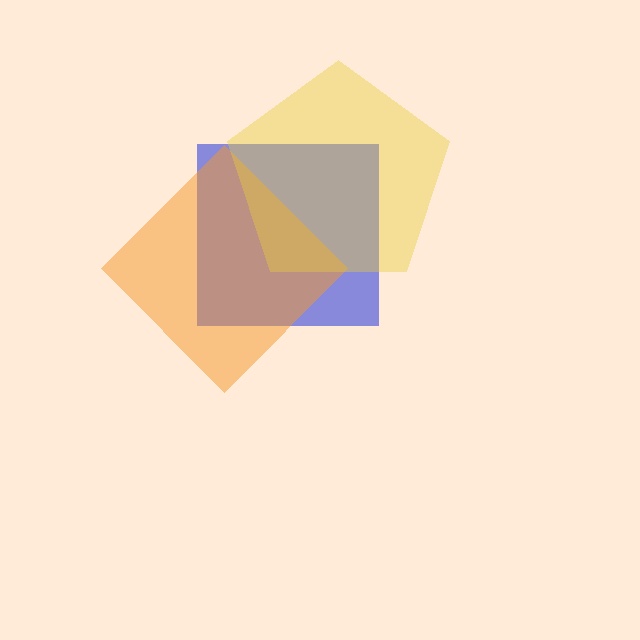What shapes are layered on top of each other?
The layered shapes are: a blue square, an orange diamond, a yellow pentagon.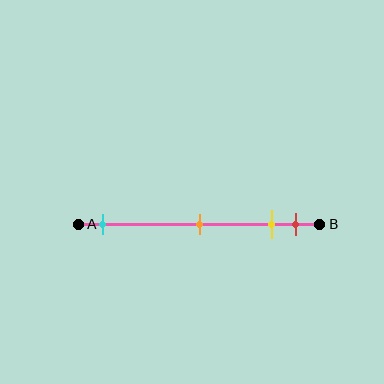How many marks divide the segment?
There are 4 marks dividing the segment.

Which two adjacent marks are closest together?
The yellow and red marks are the closest adjacent pair.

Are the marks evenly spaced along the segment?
No, the marks are not evenly spaced.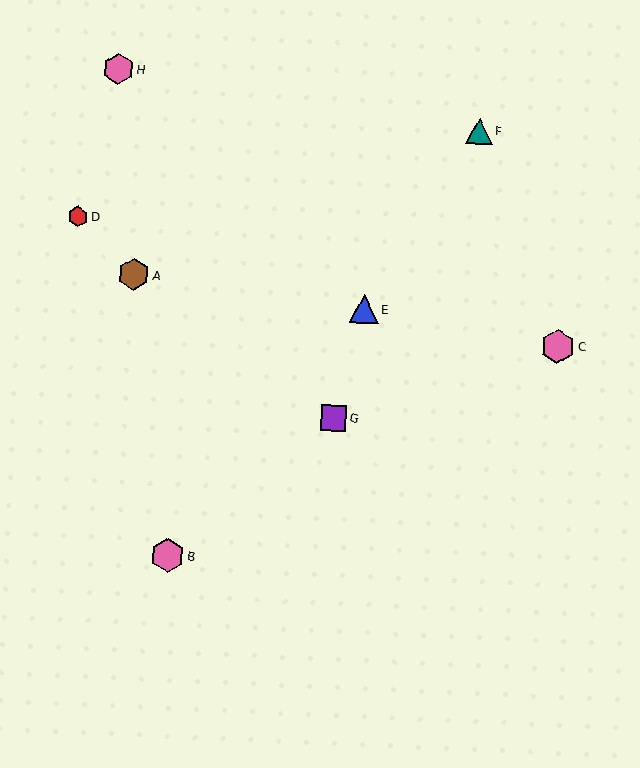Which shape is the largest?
The pink hexagon (labeled B) is the largest.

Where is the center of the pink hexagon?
The center of the pink hexagon is at (168, 555).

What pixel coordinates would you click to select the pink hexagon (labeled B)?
Click at (168, 555) to select the pink hexagon B.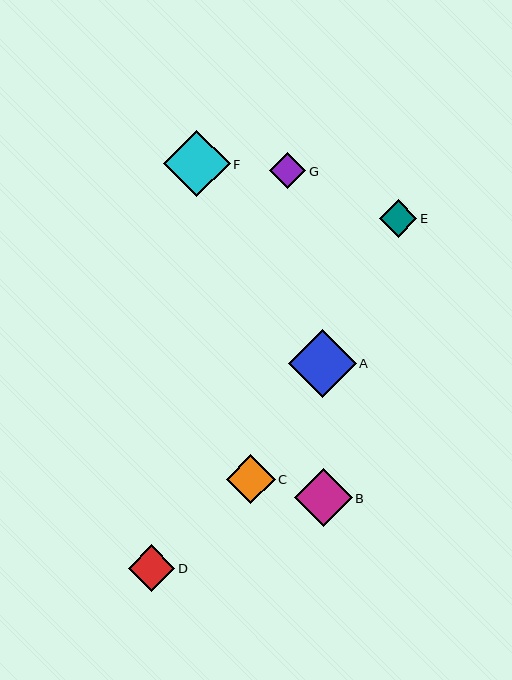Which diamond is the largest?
Diamond A is the largest with a size of approximately 68 pixels.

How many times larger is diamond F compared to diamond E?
Diamond F is approximately 1.8 times the size of diamond E.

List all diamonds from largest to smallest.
From largest to smallest: A, F, B, C, D, E, G.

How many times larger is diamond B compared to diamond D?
Diamond B is approximately 1.3 times the size of diamond D.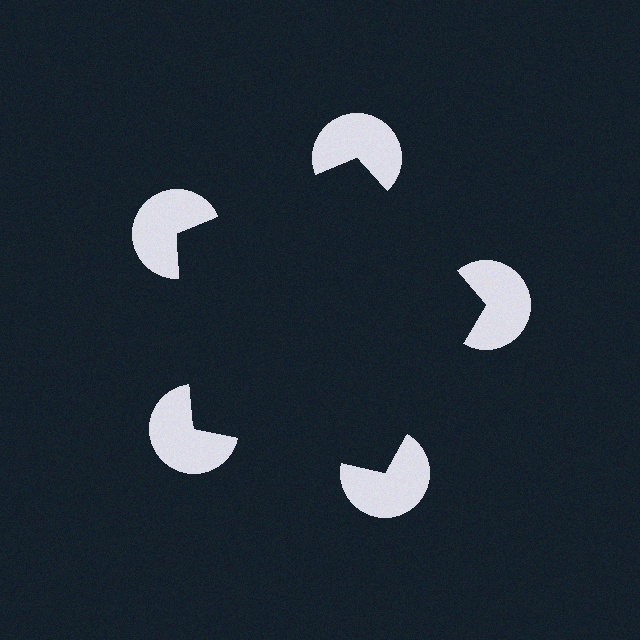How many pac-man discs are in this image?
There are 5 — one at each vertex of the illusory pentagon.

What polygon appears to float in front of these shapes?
An illusory pentagon — its edges are inferred from the aligned wedge cuts in the pac-man discs, not physically drawn.